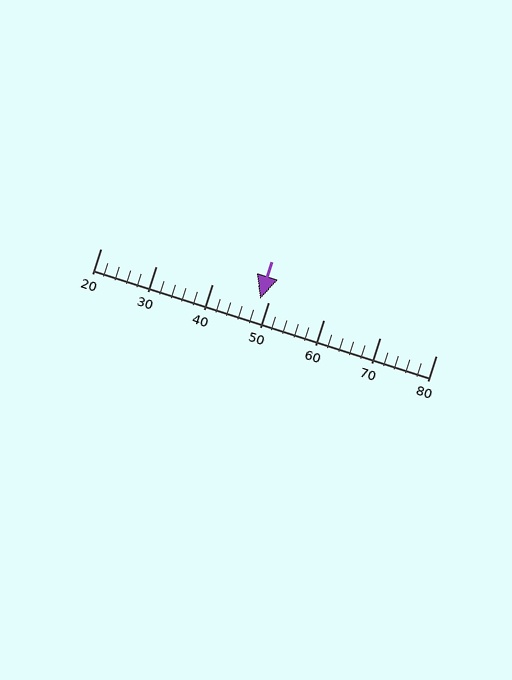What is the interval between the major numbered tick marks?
The major tick marks are spaced 10 units apart.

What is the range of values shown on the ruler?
The ruler shows values from 20 to 80.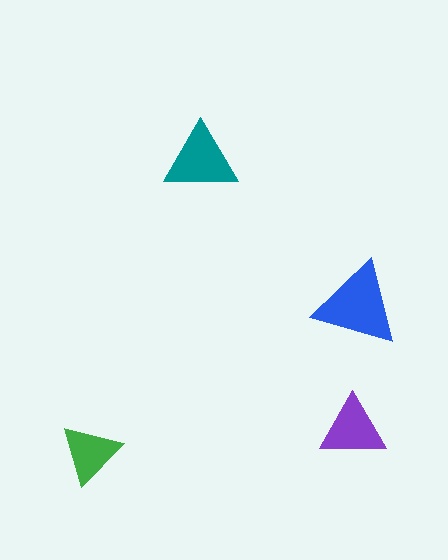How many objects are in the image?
There are 4 objects in the image.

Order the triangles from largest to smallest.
the blue one, the teal one, the purple one, the green one.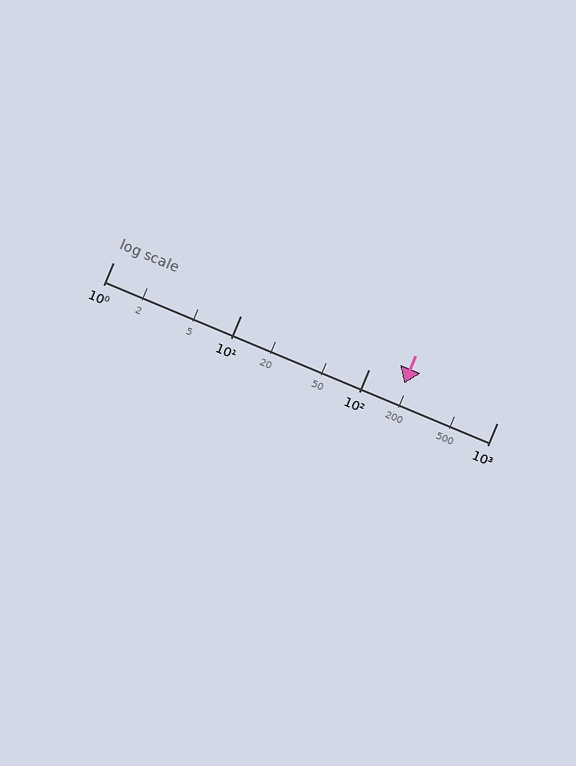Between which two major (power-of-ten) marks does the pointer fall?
The pointer is between 100 and 1000.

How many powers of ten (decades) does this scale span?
The scale spans 3 decades, from 1 to 1000.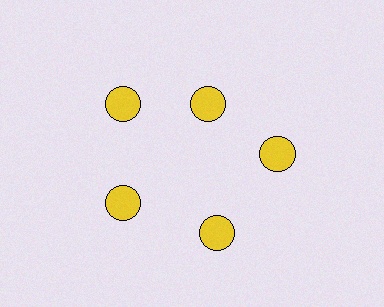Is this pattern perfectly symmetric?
No. The 5 yellow circles are arranged in a ring, but one element near the 1 o'clock position is pulled inward toward the center, breaking the 5-fold rotational symmetry.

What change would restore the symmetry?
The symmetry would be restored by moving it outward, back onto the ring so that all 5 circles sit at equal angles and equal distance from the center.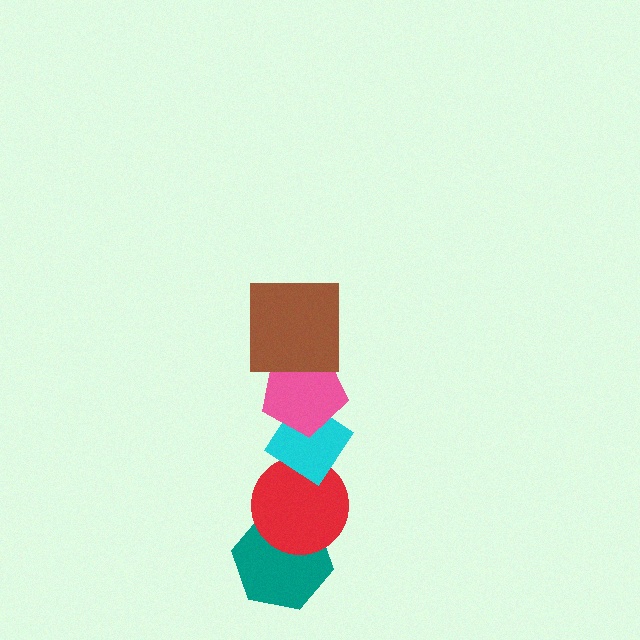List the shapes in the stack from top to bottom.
From top to bottom: the brown square, the pink pentagon, the cyan diamond, the red circle, the teal hexagon.